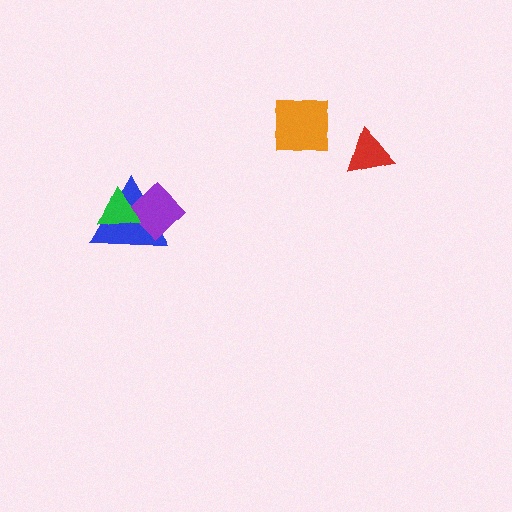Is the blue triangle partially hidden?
Yes, it is partially covered by another shape.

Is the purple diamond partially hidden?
Yes, it is partially covered by another shape.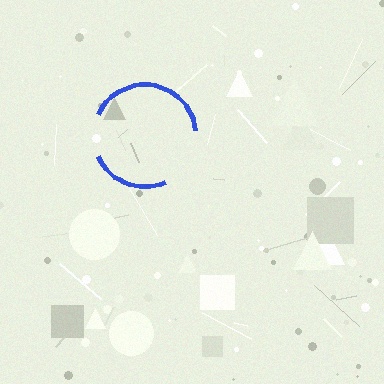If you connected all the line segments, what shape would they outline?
They would outline a circle.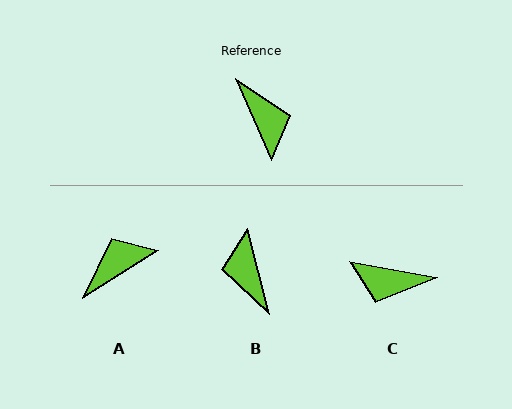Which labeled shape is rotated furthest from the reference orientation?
B, about 171 degrees away.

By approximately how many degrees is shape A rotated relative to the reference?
Approximately 98 degrees counter-clockwise.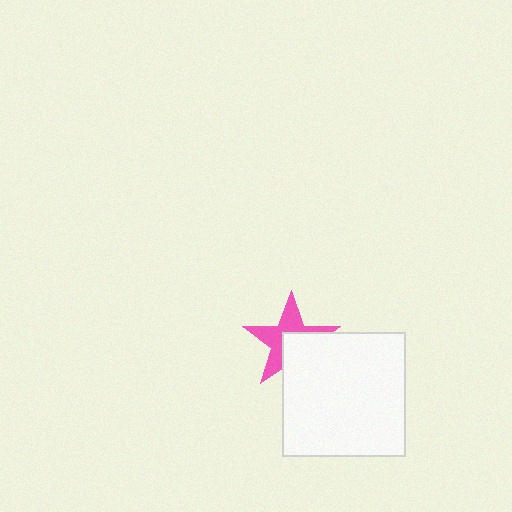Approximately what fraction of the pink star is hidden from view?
Roughly 44% of the pink star is hidden behind the white square.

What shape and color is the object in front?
The object in front is a white square.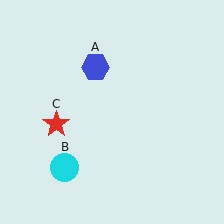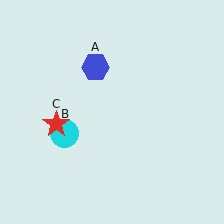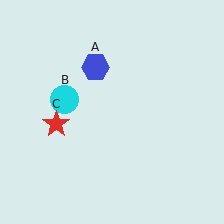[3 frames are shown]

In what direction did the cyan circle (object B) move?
The cyan circle (object B) moved up.